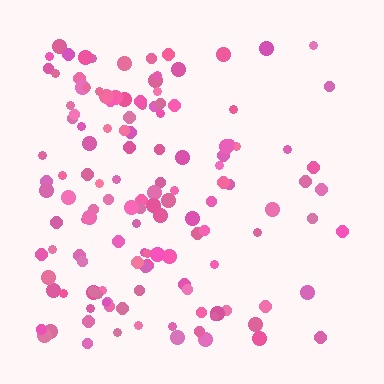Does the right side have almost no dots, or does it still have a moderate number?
Still a moderate number, just noticeably fewer than the left.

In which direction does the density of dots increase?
From right to left, with the left side densest.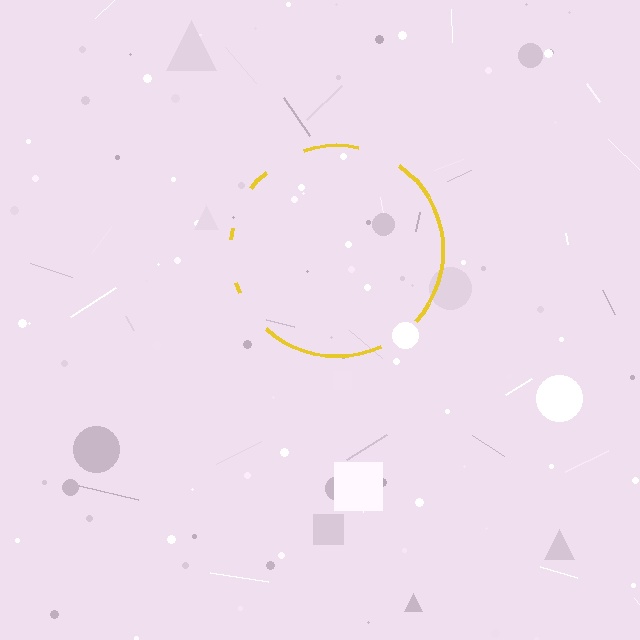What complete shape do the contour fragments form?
The contour fragments form a circle.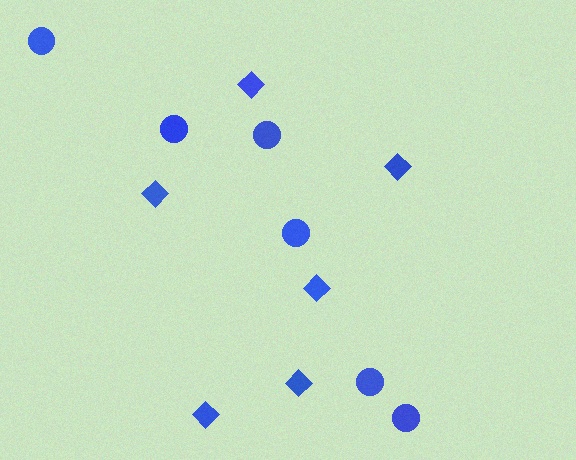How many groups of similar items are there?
There are 2 groups: one group of diamonds (6) and one group of circles (6).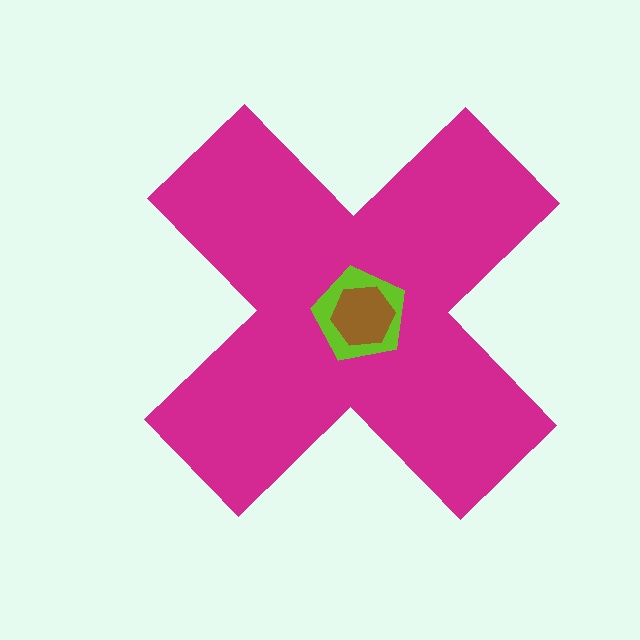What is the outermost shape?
The magenta cross.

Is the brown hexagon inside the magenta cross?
Yes.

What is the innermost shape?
The brown hexagon.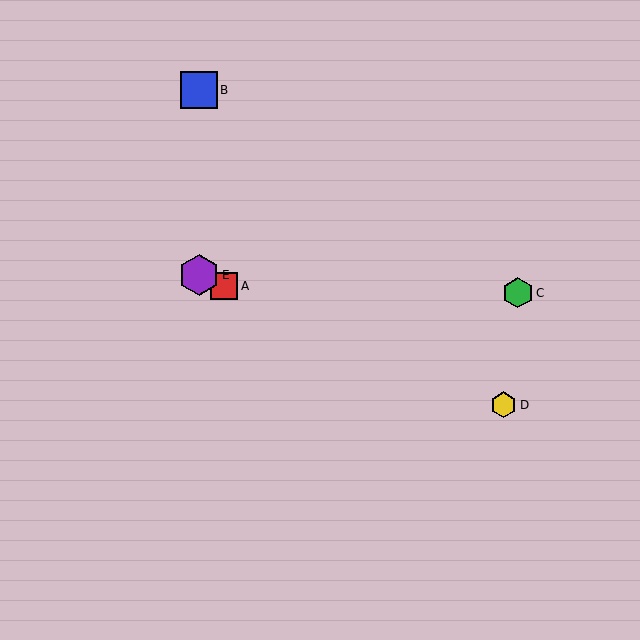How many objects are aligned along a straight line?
3 objects (A, D, E) are aligned along a straight line.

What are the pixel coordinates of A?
Object A is at (224, 286).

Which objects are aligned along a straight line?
Objects A, D, E are aligned along a straight line.